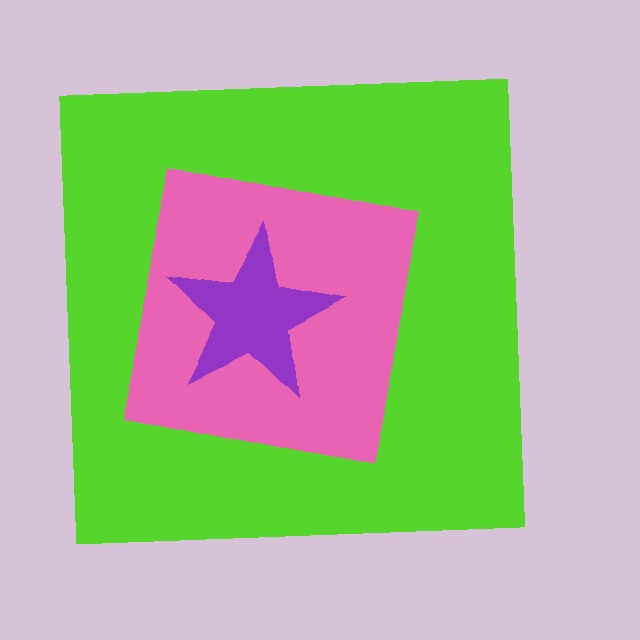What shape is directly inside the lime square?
The pink square.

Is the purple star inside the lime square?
Yes.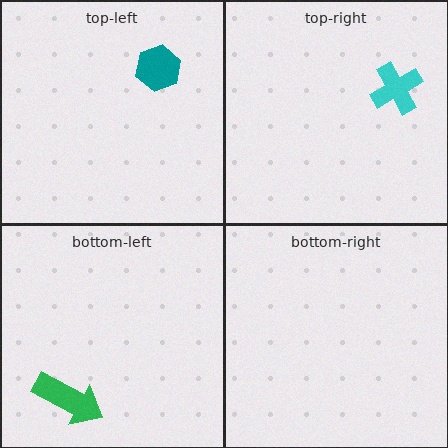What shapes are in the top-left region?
The teal hexagon.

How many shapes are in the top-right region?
1.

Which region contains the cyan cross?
The top-right region.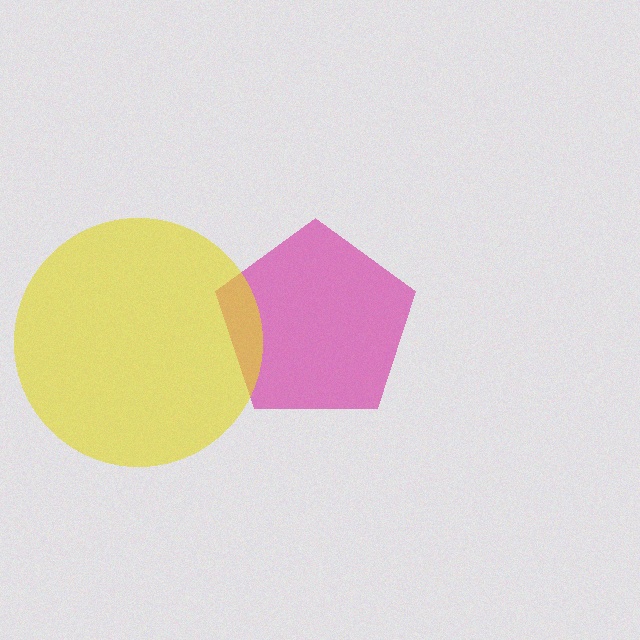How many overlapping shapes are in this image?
There are 2 overlapping shapes in the image.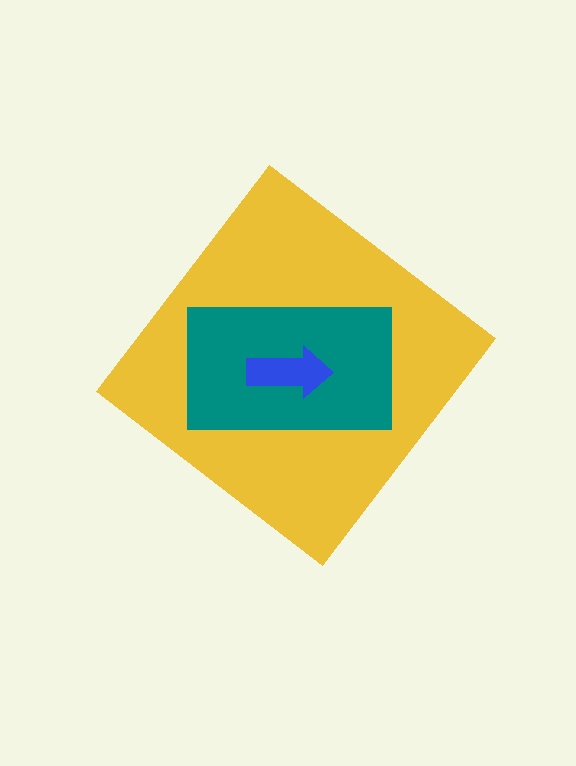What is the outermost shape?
The yellow diamond.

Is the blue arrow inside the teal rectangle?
Yes.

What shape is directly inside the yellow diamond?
The teal rectangle.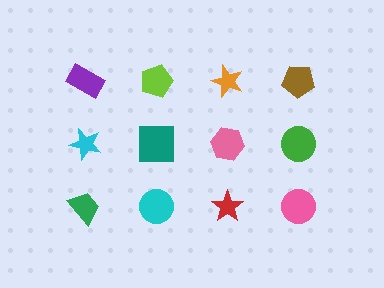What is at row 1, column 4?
A brown pentagon.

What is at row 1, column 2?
A lime pentagon.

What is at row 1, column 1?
A purple rectangle.